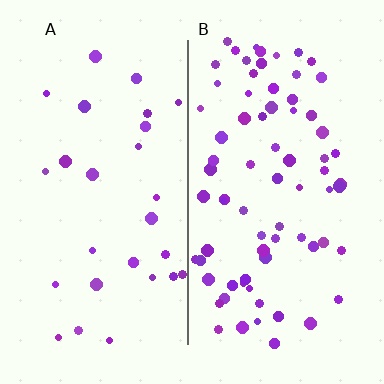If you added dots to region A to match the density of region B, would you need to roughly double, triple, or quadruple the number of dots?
Approximately triple.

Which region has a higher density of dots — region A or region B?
B (the right).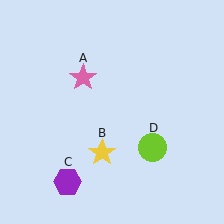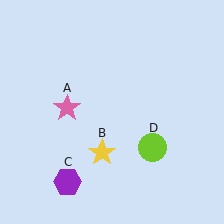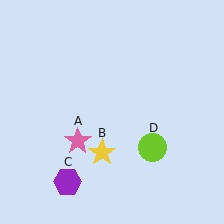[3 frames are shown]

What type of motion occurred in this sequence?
The pink star (object A) rotated counterclockwise around the center of the scene.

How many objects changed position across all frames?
1 object changed position: pink star (object A).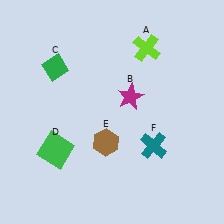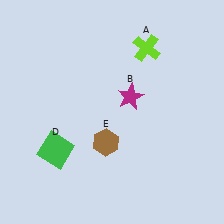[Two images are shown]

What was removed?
The teal cross (F), the green diamond (C) were removed in Image 2.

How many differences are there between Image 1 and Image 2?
There are 2 differences between the two images.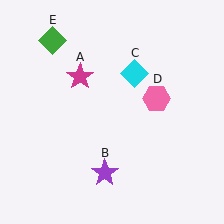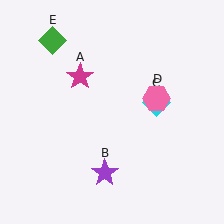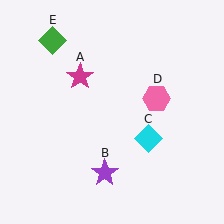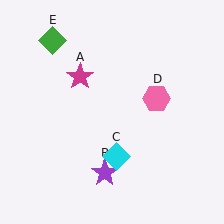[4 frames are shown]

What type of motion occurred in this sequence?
The cyan diamond (object C) rotated clockwise around the center of the scene.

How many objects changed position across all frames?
1 object changed position: cyan diamond (object C).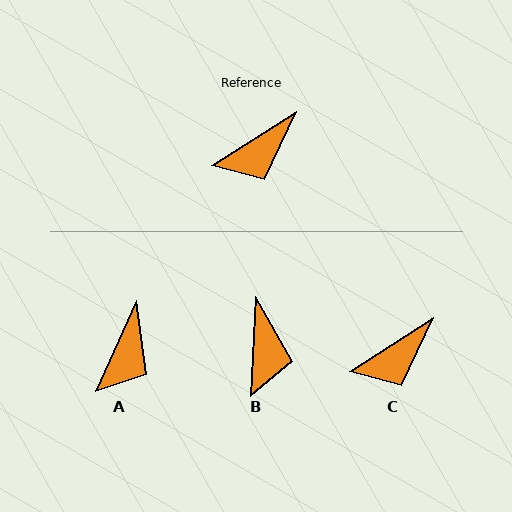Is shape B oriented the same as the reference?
No, it is off by about 55 degrees.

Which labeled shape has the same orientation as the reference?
C.